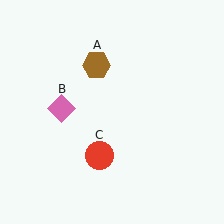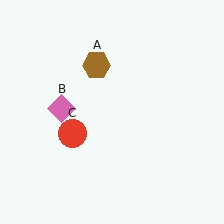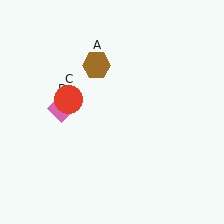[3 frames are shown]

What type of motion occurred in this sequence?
The red circle (object C) rotated clockwise around the center of the scene.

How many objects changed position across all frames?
1 object changed position: red circle (object C).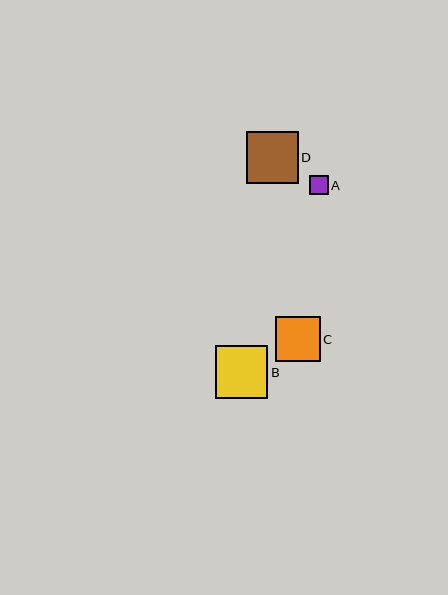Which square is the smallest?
Square A is the smallest with a size of approximately 19 pixels.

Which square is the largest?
Square D is the largest with a size of approximately 52 pixels.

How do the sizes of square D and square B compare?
Square D and square B are approximately the same size.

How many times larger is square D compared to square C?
Square D is approximately 1.2 times the size of square C.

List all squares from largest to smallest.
From largest to smallest: D, B, C, A.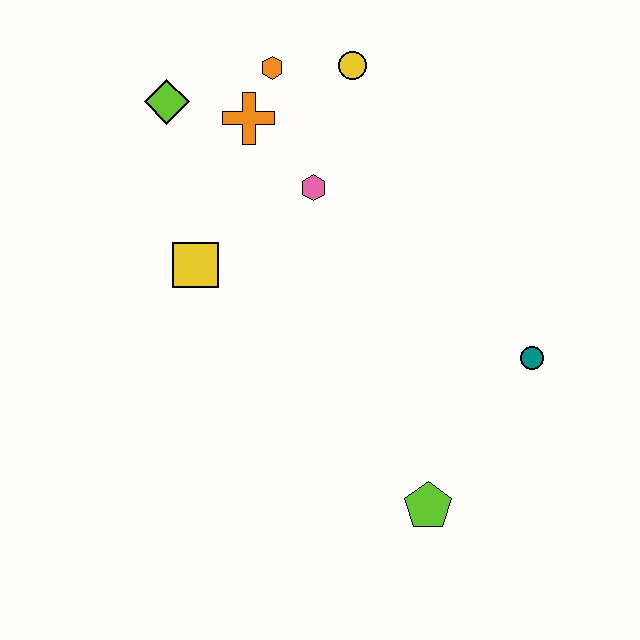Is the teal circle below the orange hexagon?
Yes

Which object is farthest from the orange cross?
The lime pentagon is farthest from the orange cross.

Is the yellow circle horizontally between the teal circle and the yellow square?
Yes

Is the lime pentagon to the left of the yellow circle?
No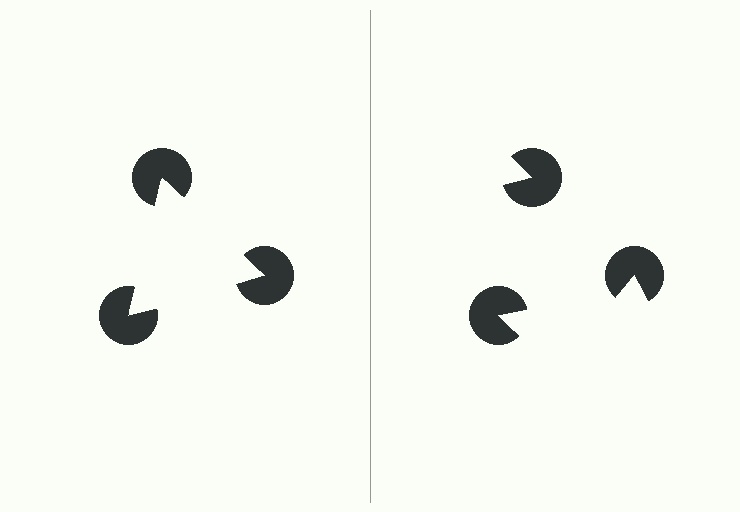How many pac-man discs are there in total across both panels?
6 — 3 on each side.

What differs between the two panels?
The pac-man discs are positioned identically on both sides; only the wedge orientations differ. On the left they align to a triangle; on the right they are misaligned.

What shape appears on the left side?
An illusory triangle.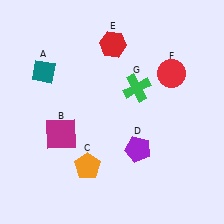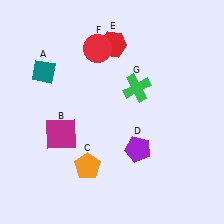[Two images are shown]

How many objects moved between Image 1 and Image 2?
1 object moved between the two images.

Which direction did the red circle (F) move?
The red circle (F) moved left.